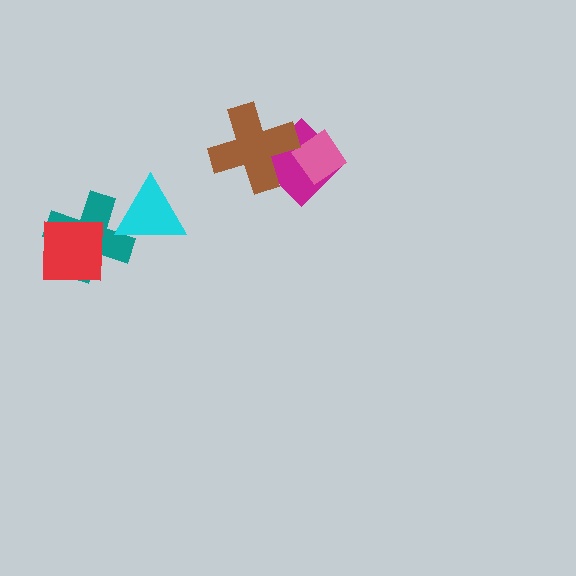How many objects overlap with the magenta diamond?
2 objects overlap with the magenta diamond.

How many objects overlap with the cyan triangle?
1 object overlaps with the cyan triangle.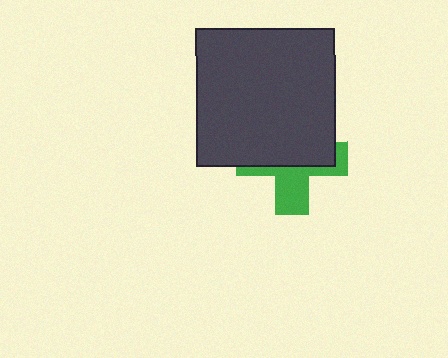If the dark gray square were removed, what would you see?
You would see the complete green cross.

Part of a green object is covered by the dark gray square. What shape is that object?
It is a cross.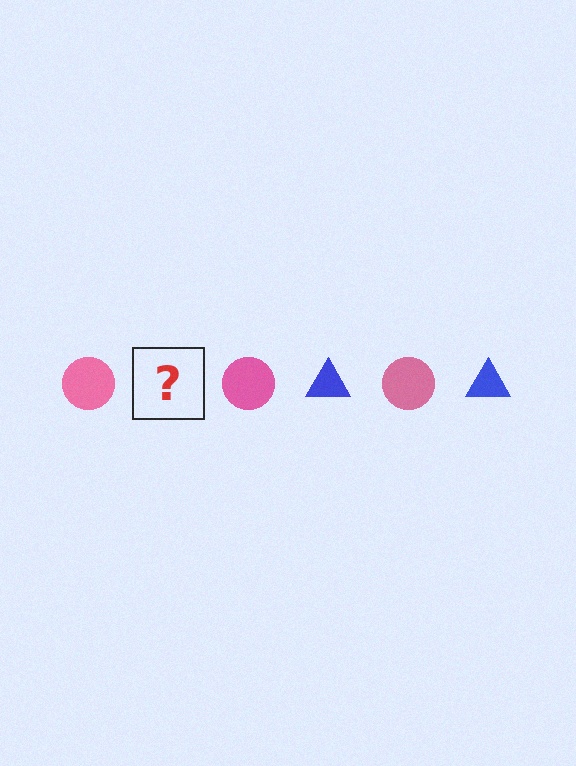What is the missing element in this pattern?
The missing element is a blue triangle.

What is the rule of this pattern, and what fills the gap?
The rule is that the pattern alternates between pink circle and blue triangle. The gap should be filled with a blue triangle.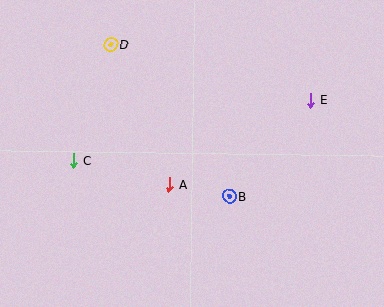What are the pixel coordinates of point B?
Point B is at (230, 196).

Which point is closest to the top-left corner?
Point D is closest to the top-left corner.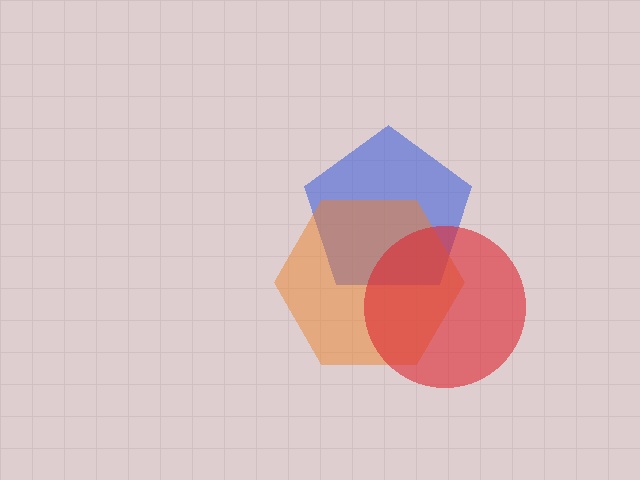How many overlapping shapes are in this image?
There are 3 overlapping shapes in the image.